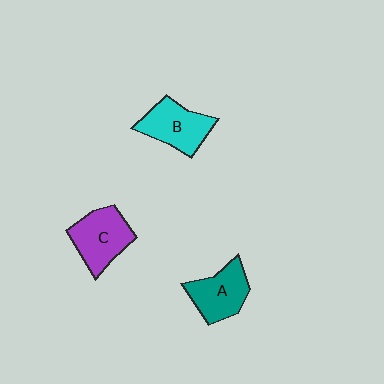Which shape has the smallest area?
Shape A (teal).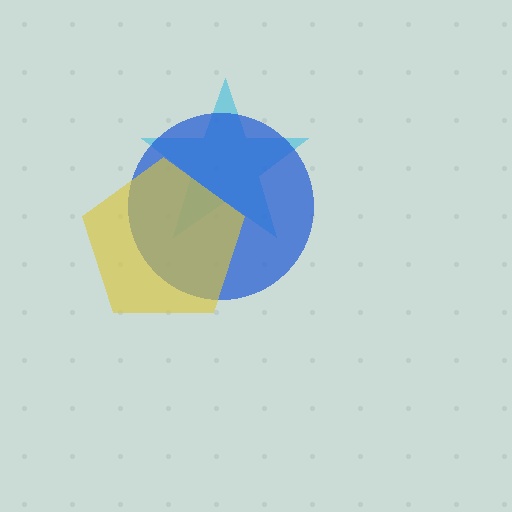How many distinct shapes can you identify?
There are 3 distinct shapes: a cyan star, a blue circle, a yellow pentagon.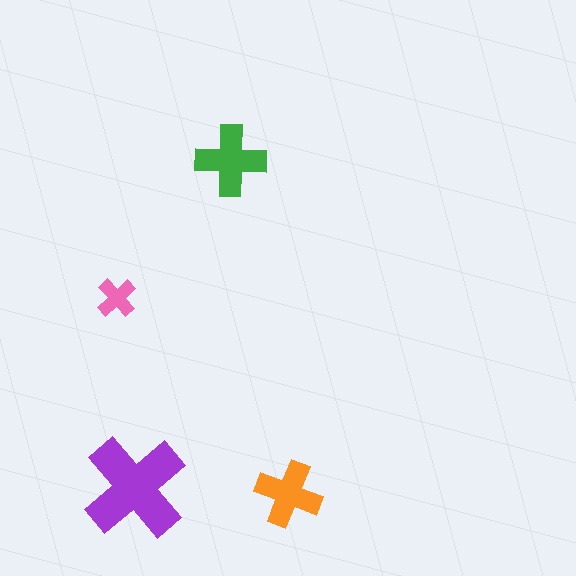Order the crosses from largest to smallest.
the purple one, the green one, the orange one, the pink one.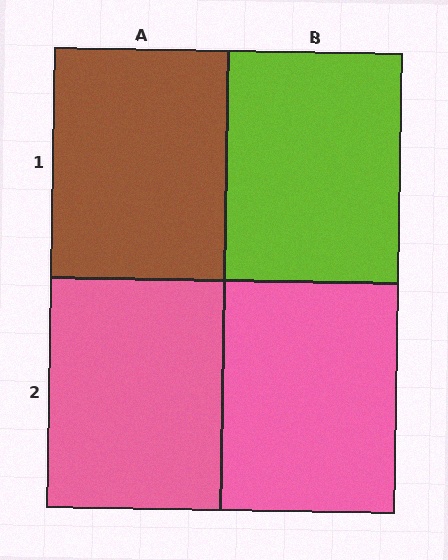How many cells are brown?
1 cell is brown.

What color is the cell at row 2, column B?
Pink.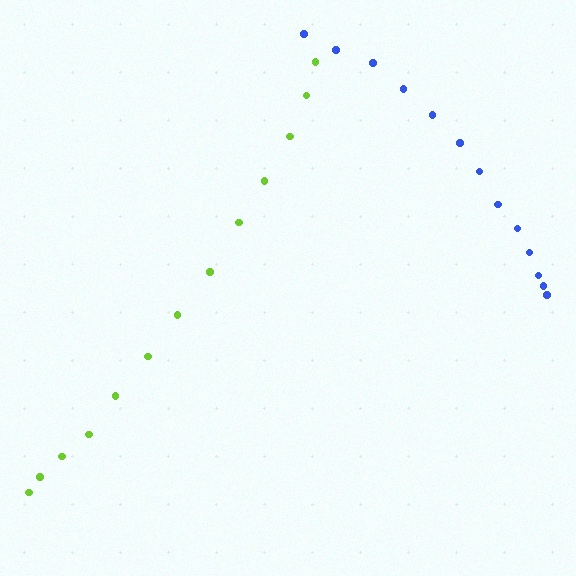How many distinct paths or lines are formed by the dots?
There are 2 distinct paths.